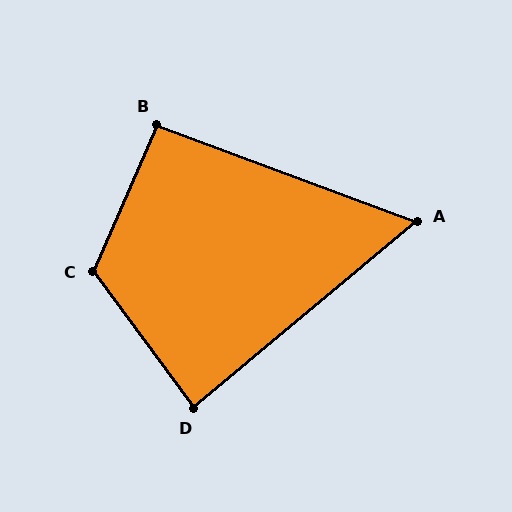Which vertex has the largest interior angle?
C, at approximately 120 degrees.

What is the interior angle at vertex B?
Approximately 93 degrees (approximately right).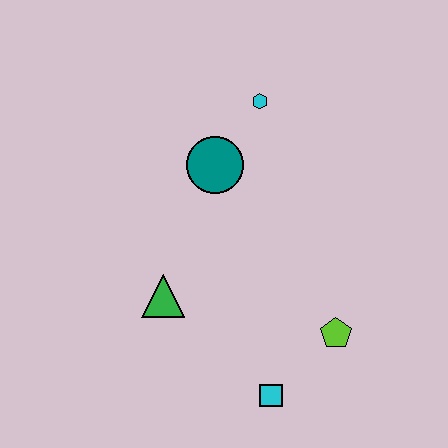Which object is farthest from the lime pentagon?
The cyan hexagon is farthest from the lime pentagon.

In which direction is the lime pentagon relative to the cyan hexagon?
The lime pentagon is below the cyan hexagon.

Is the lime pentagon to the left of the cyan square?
No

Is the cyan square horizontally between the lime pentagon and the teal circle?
Yes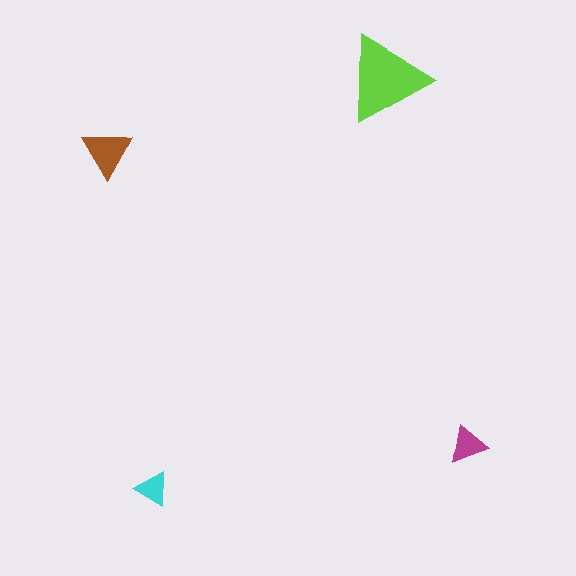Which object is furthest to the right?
The magenta triangle is rightmost.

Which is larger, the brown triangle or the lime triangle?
The lime one.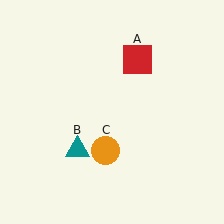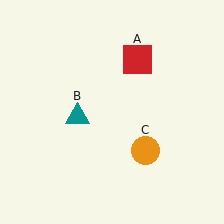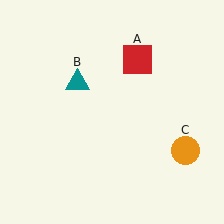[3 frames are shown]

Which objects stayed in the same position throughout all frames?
Red square (object A) remained stationary.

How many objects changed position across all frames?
2 objects changed position: teal triangle (object B), orange circle (object C).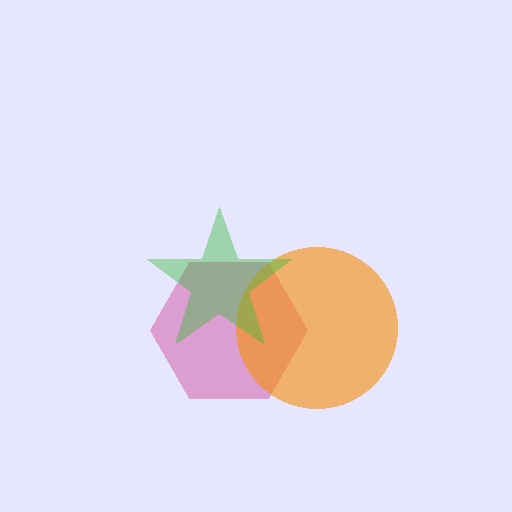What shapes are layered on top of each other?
The layered shapes are: a magenta hexagon, an orange circle, a green star.